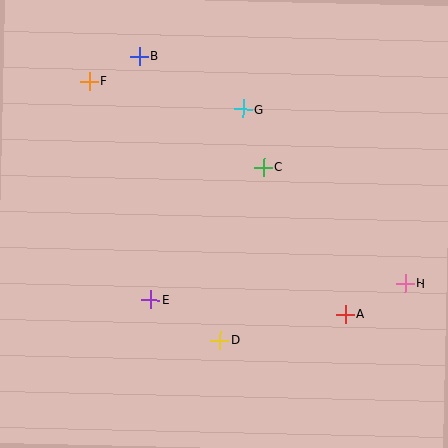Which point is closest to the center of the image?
Point C at (264, 167) is closest to the center.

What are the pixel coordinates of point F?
Point F is at (89, 81).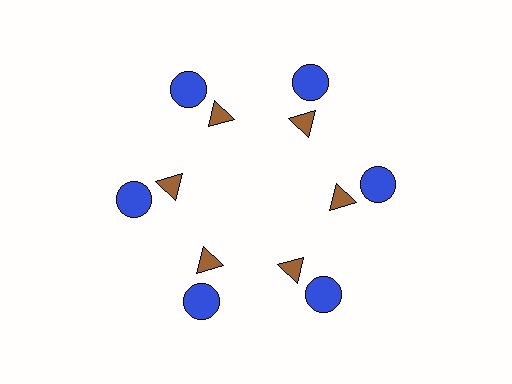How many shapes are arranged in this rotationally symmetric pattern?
There are 12 shapes, arranged in 6 groups of 2.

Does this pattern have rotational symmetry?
Yes, this pattern has 6-fold rotational symmetry. It looks the same after rotating 60 degrees around the center.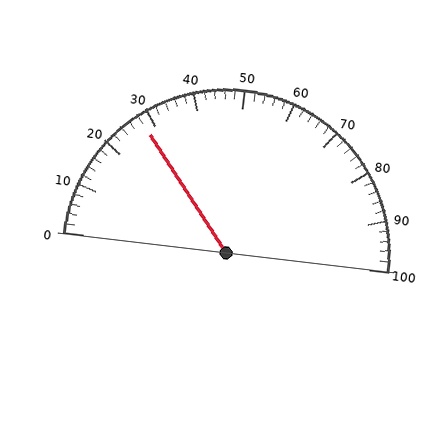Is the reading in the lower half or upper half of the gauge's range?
The reading is in the lower half of the range (0 to 100).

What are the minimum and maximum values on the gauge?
The gauge ranges from 0 to 100.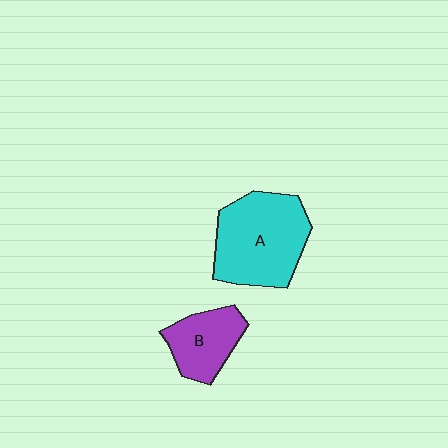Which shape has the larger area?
Shape A (cyan).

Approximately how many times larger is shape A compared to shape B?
Approximately 1.8 times.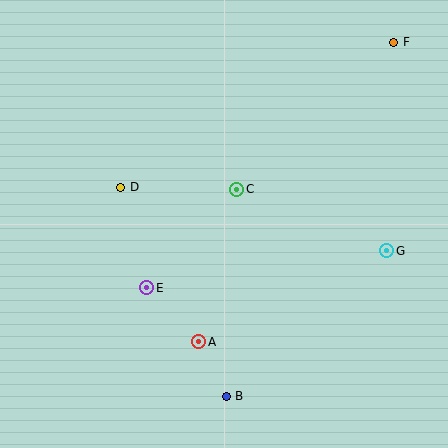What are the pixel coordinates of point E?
Point E is at (147, 288).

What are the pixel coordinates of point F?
Point F is at (394, 42).